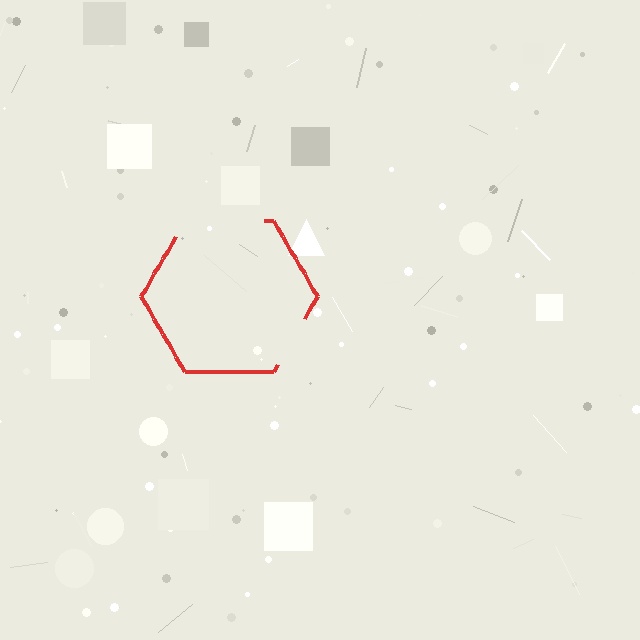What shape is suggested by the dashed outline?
The dashed outline suggests a hexagon.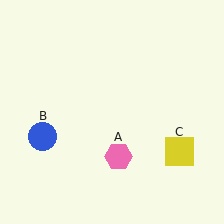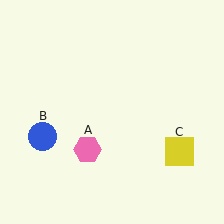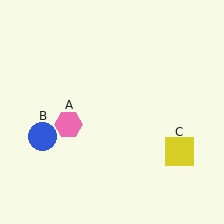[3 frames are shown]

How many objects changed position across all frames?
1 object changed position: pink hexagon (object A).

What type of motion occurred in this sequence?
The pink hexagon (object A) rotated clockwise around the center of the scene.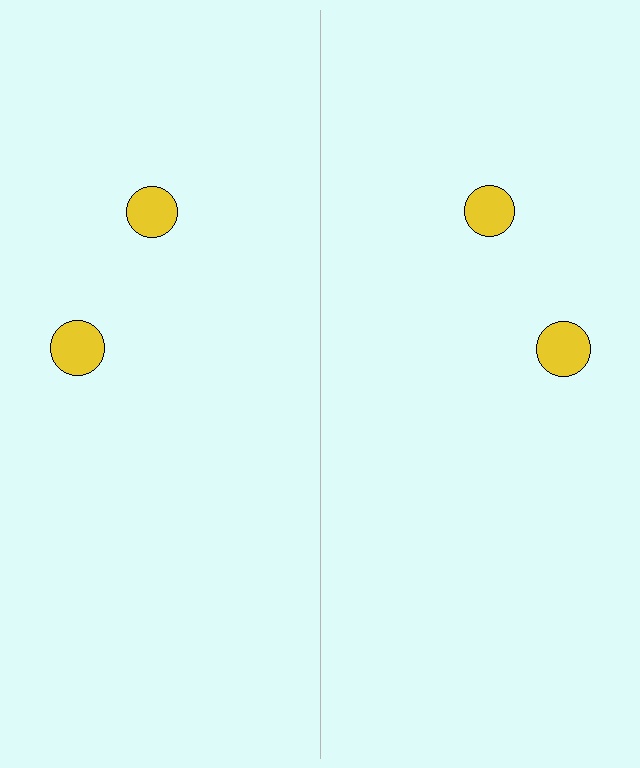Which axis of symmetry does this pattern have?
The pattern has a vertical axis of symmetry running through the center of the image.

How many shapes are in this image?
There are 4 shapes in this image.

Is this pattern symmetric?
Yes, this pattern has bilateral (reflection) symmetry.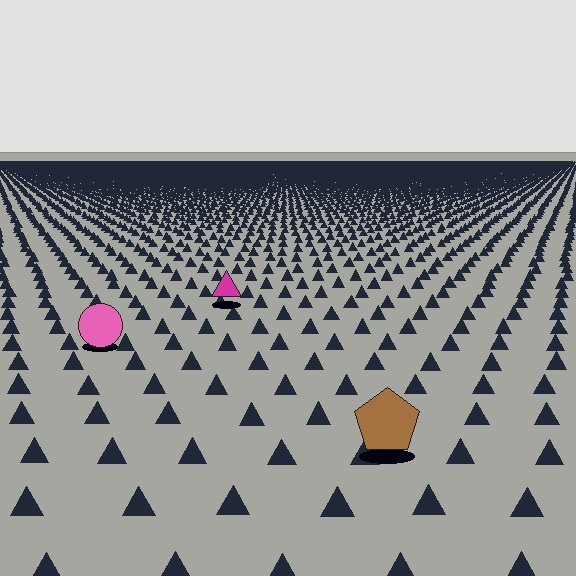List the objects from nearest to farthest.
From nearest to farthest: the brown pentagon, the pink circle, the magenta triangle.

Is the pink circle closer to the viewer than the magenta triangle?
Yes. The pink circle is closer — you can tell from the texture gradient: the ground texture is coarser near it.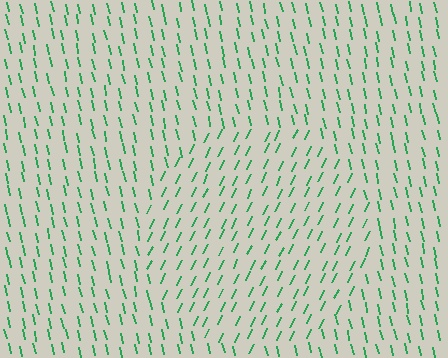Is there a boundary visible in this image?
Yes, there is a texture boundary formed by a change in line orientation.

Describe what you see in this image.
The image is filled with small green line segments. A circle region in the image has lines oriented differently from the surrounding lines, creating a visible texture boundary.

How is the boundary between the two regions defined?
The boundary is defined purely by a change in line orientation (approximately 38 degrees difference). All lines are the same color and thickness.